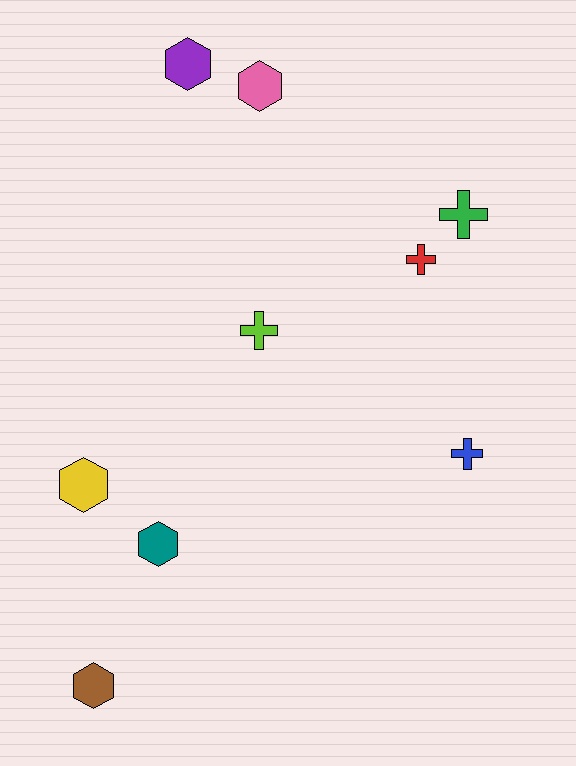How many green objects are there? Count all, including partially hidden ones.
There is 1 green object.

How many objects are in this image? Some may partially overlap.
There are 9 objects.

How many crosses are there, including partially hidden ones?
There are 4 crosses.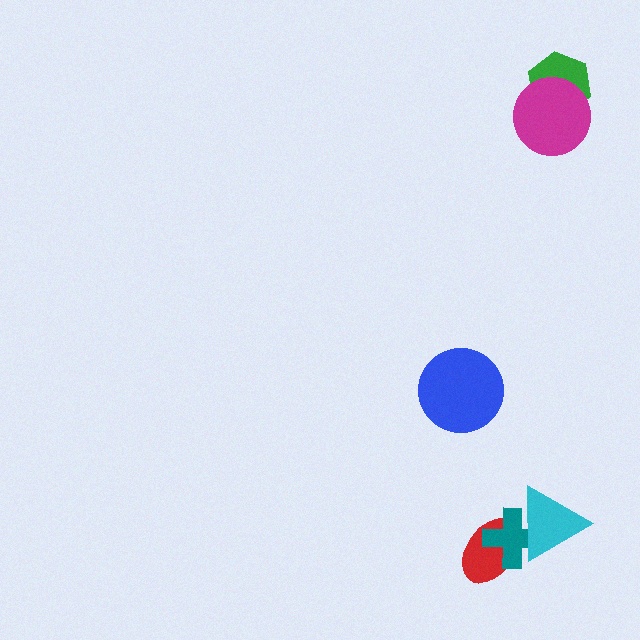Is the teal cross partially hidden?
Yes, it is partially covered by another shape.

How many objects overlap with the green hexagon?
1 object overlaps with the green hexagon.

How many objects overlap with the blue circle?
0 objects overlap with the blue circle.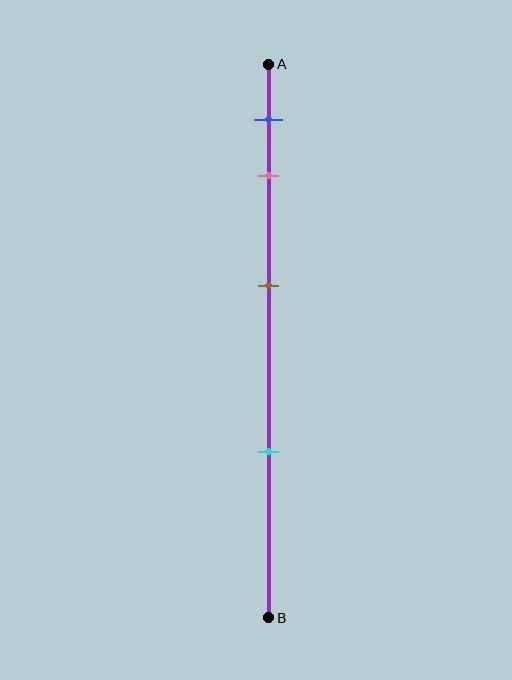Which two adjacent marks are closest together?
The blue and pink marks are the closest adjacent pair.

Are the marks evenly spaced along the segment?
No, the marks are not evenly spaced.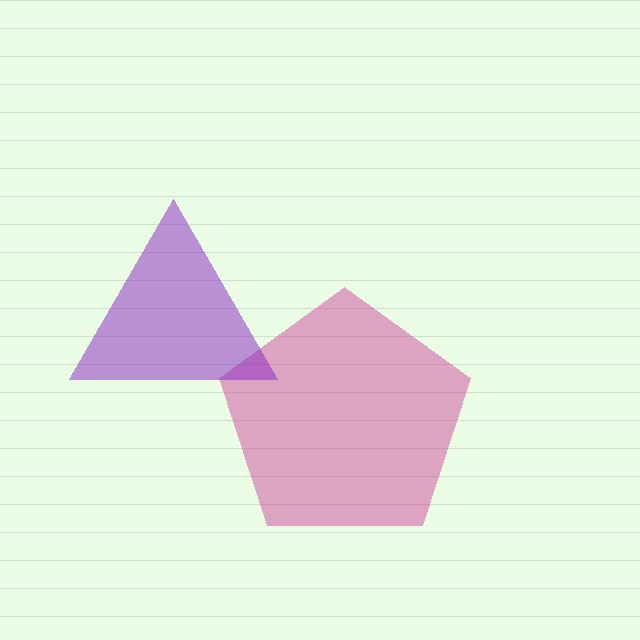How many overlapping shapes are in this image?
There are 2 overlapping shapes in the image.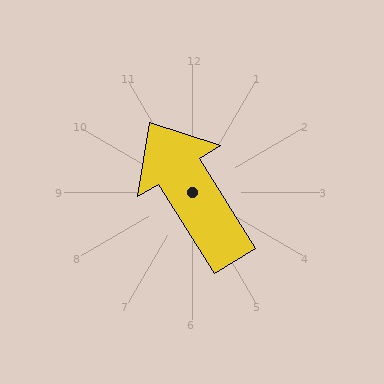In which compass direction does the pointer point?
Northwest.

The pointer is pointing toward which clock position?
Roughly 11 o'clock.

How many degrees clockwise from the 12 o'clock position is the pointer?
Approximately 328 degrees.